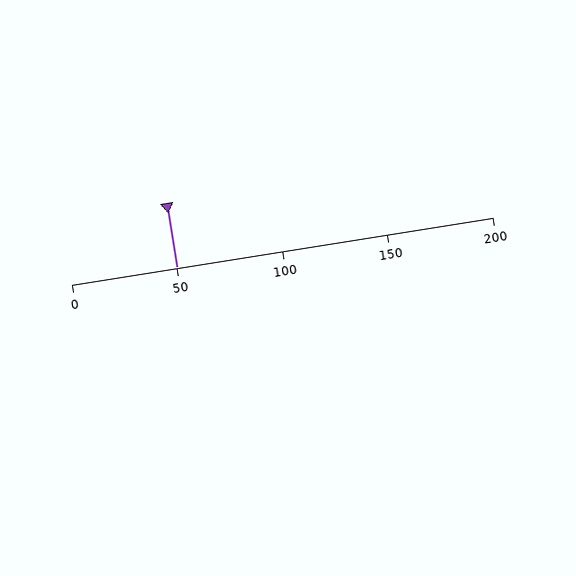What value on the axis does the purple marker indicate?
The marker indicates approximately 50.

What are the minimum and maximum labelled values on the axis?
The axis runs from 0 to 200.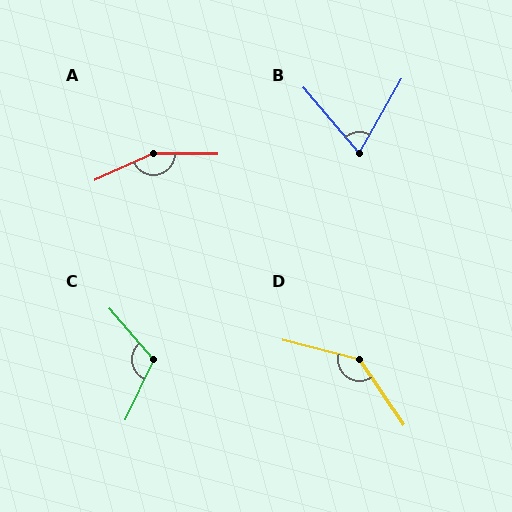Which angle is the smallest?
B, at approximately 70 degrees.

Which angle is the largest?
A, at approximately 155 degrees.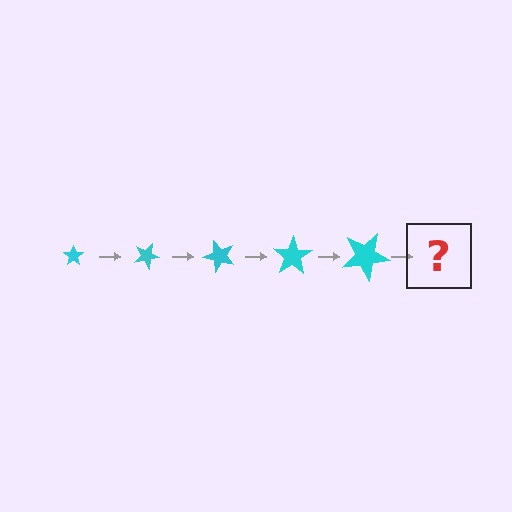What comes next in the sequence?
The next element should be a star, larger than the previous one and rotated 125 degrees from the start.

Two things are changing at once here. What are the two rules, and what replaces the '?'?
The two rules are that the star grows larger each step and it rotates 25 degrees each step. The '?' should be a star, larger than the previous one and rotated 125 degrees from the start.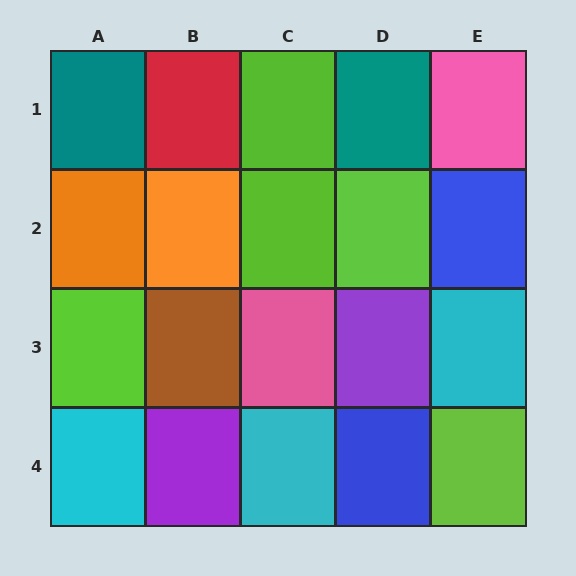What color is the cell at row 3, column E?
Cyan.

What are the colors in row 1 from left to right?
Teal, red, lime, teal, pink.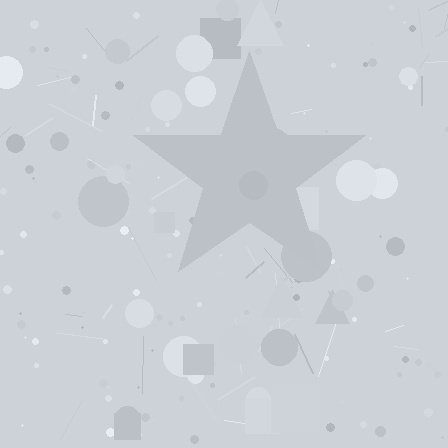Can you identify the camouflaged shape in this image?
The camouflaged shape is a star.